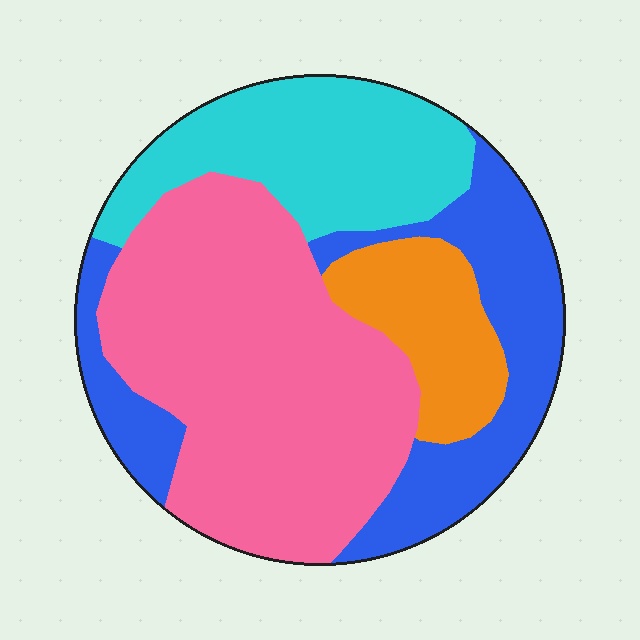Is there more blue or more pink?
Pink.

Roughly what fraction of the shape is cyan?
Cyan takes up between a sixth and a third of the shape.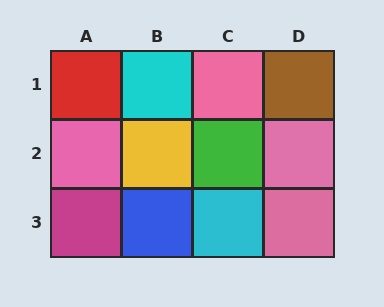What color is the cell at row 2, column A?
Pink.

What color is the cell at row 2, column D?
Pink.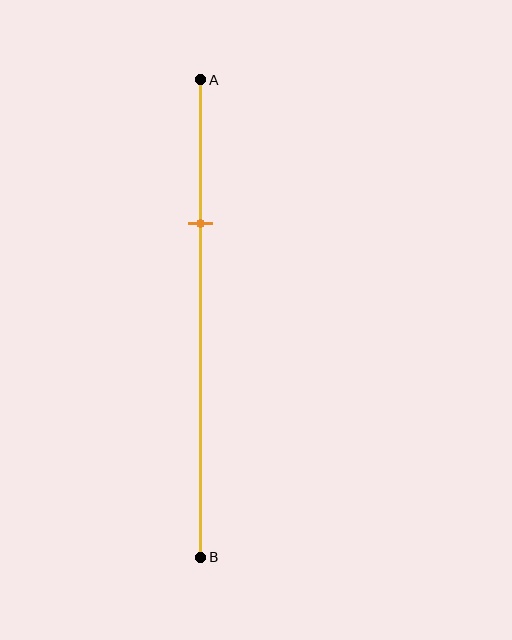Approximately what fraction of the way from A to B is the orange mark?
The orange mark is approximately 30% of the way from A to B.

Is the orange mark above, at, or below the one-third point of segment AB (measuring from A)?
The orange mark is above the one-third point of segment AB.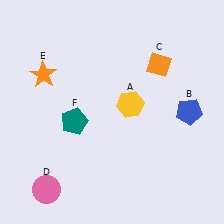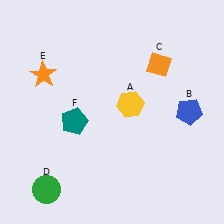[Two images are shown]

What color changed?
The circle (D) changed from pink in Image 1 to green in Image 2.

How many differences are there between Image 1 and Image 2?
There is 1 difference between the two images.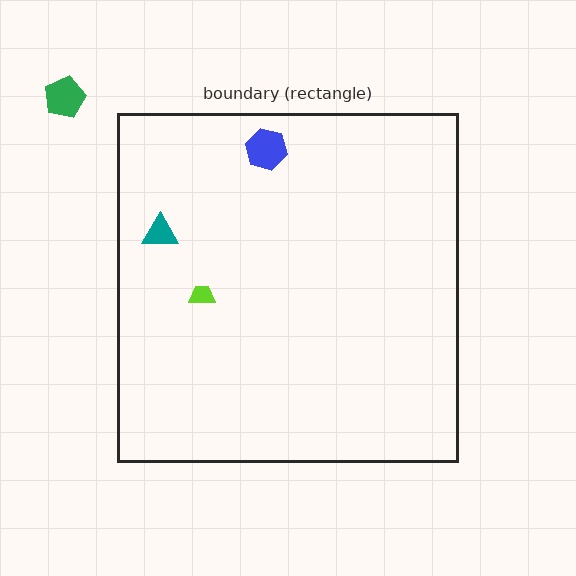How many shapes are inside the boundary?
3 inside, 1 outside.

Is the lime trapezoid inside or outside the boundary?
Inside.